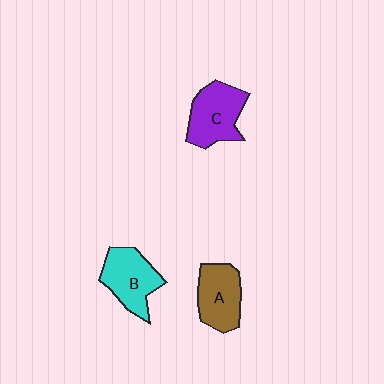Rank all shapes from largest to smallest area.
From largest to smallest: C (purple), B (cyan), A (brown).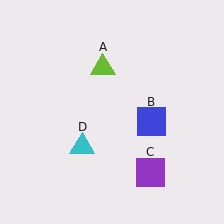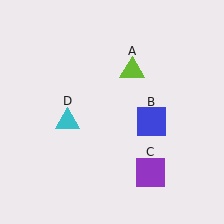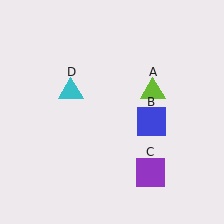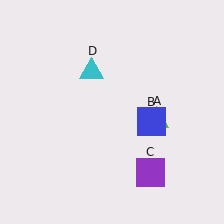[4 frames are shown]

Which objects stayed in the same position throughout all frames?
Blue square (object B) and purple square (object C) remained stationary.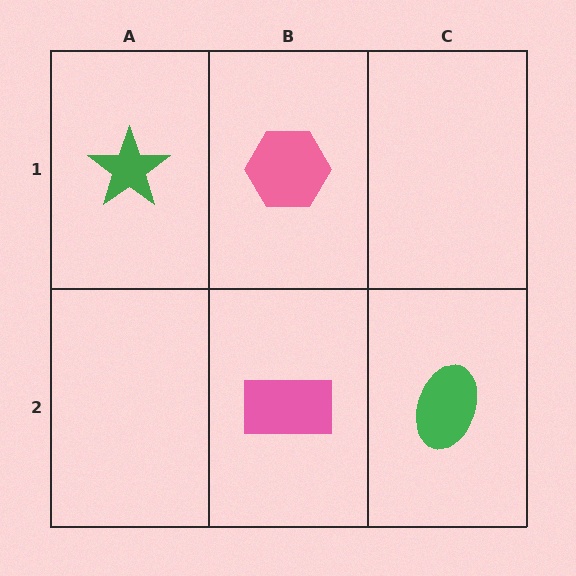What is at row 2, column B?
A pink rectangle.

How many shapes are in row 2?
2 shapes.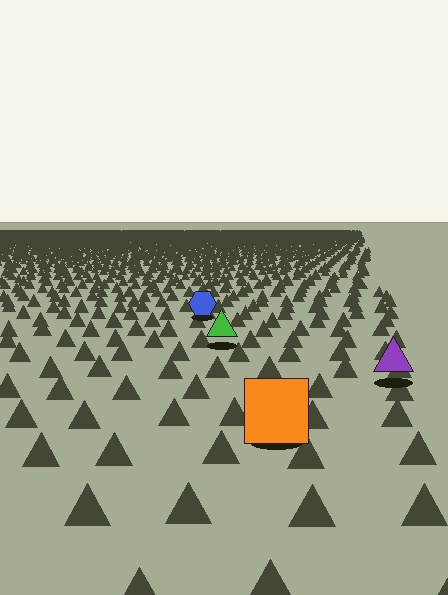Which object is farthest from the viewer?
The blue hexagon is farthest from the viewer. It appears smaller and the ground texture around it is denser.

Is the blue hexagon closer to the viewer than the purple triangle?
No. The purple triangle is closer — you can tell from the texture gradient: the ground texture is coarser near it.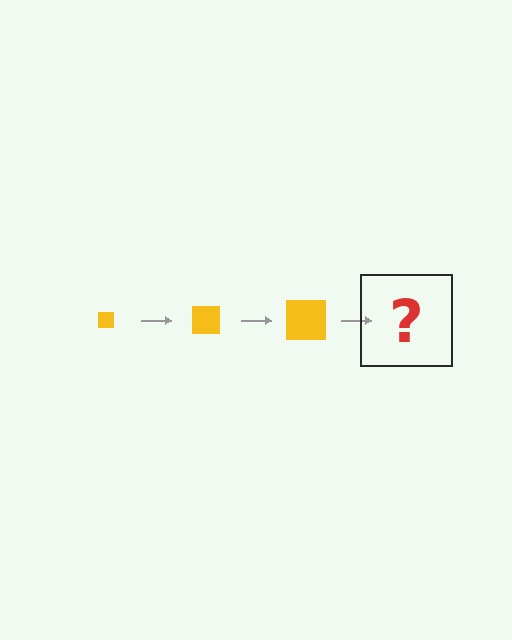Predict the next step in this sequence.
The next step is a yellow square, larger than the previous one.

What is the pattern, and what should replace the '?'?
The pattern is that the square gets progressively larger each step. The '?' should be a yellow square, larger than the previous one.